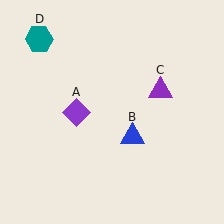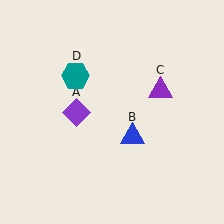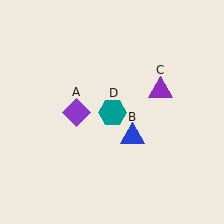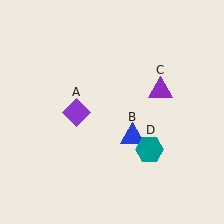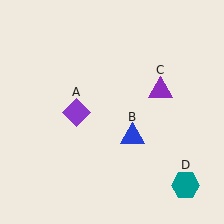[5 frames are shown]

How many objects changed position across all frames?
1 object changed position: teal hexagon (object D).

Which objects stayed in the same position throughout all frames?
Purple diamond (object A) and blue triangle (object B) and purple triangle (object C) remained stationary.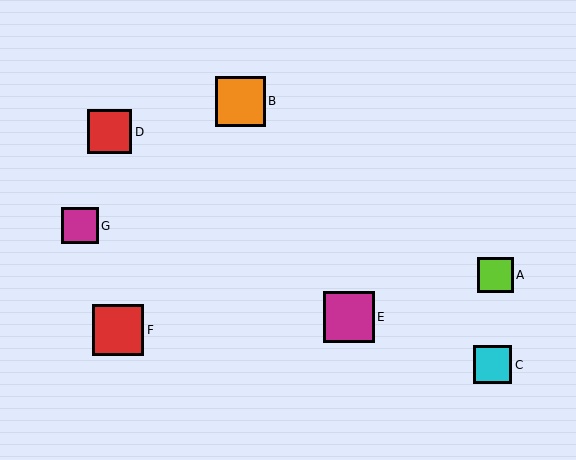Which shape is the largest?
The red square (labeled F) is the largest.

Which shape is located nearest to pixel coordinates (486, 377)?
The cyan square (labeled C) at (493, 365) is nearest to that location.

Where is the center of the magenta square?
The center of the magenta square is at (349, 317).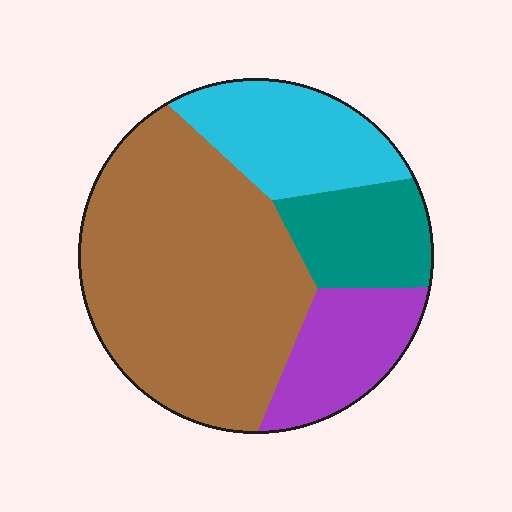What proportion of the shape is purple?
Purple covers roughly 15% of the shape.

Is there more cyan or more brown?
Brown.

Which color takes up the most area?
Brown, at roughly 55%.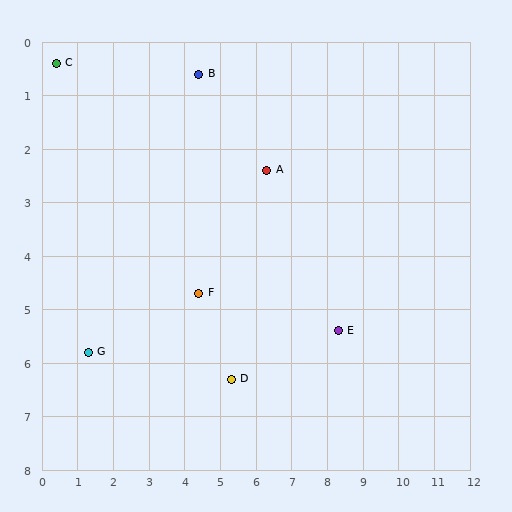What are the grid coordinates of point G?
Point G is at approximately (1.3, 5.8).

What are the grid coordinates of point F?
Point F is at approximately (4.4, 4.7).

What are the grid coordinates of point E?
Point E is at approximately (8.3, 5.4).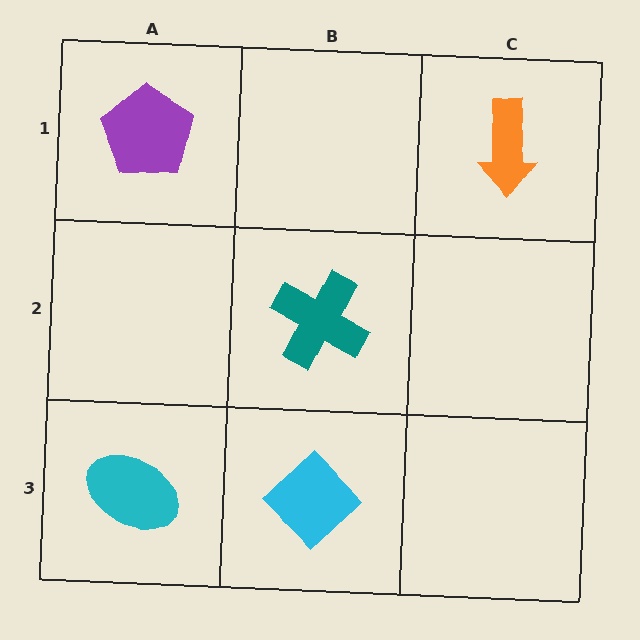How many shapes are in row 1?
2 shapes.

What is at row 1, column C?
An orange arrow.